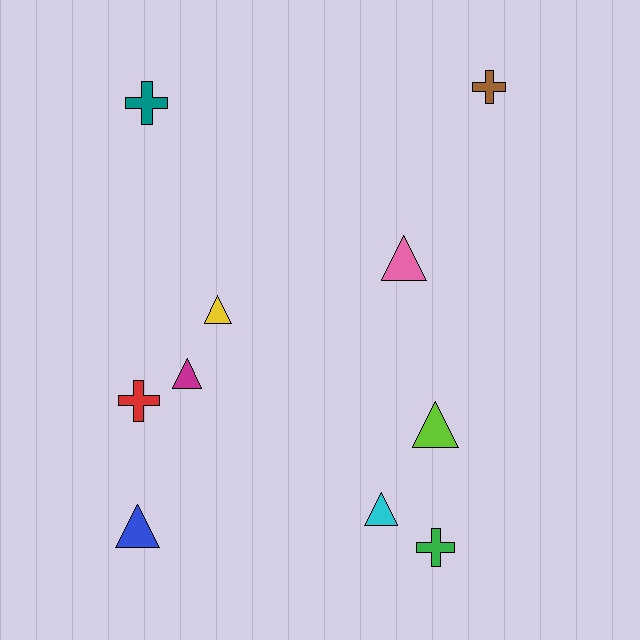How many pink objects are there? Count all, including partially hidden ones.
There is 1 pink object.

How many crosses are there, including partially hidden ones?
There are 4 crosses.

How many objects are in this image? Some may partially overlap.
There are 10 objects.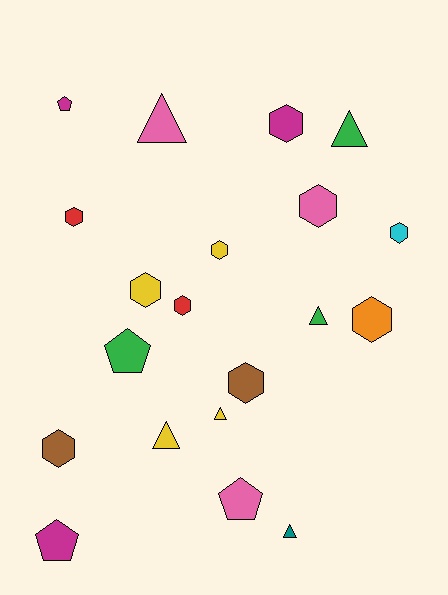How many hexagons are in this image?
There are 10 hexagons.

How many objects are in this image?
There are 20 objects.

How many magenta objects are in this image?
There are 3 magenta objects.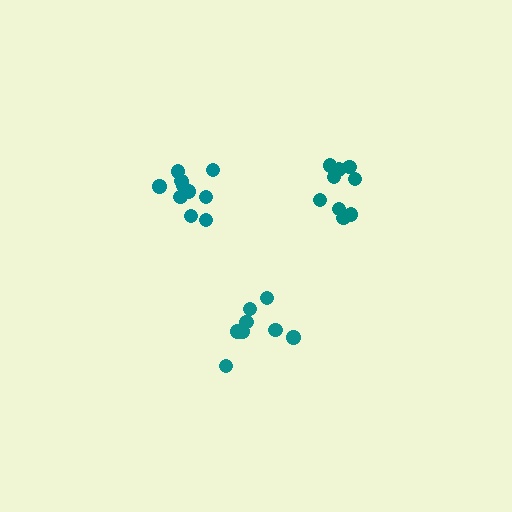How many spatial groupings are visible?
There are 3 spatial groupings.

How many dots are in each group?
Group 1: 8 dots, Group 2: 9 dots, Group 3: 10 dots (27 total).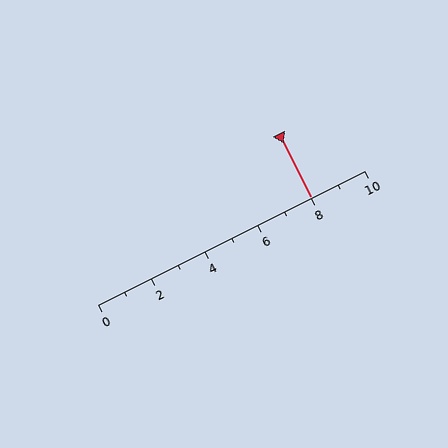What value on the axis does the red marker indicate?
The marker indicates approximately 8.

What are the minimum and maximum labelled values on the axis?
The axis runs from 0 to 10.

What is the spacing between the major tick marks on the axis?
The major ticks are spaced 2 apart.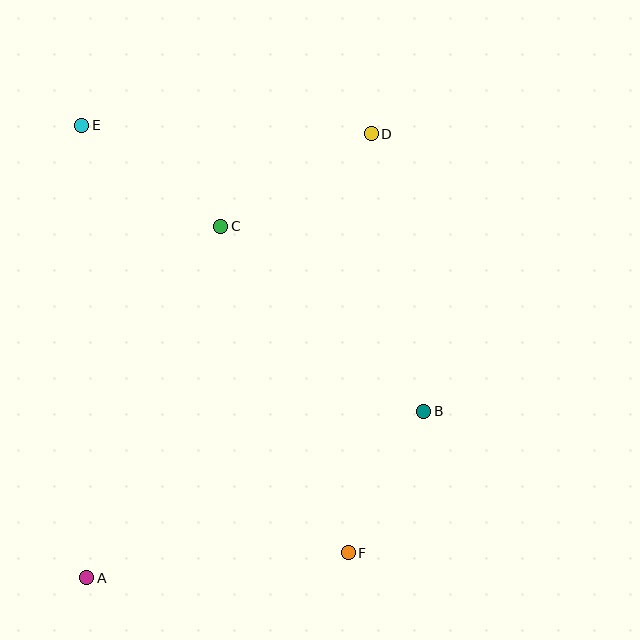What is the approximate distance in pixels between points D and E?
The distance between D and E is approximately 290 pixels.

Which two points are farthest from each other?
Points A and D are farthest from each other.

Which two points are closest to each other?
Points B and F are closest to each other.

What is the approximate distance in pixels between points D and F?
The distance between D and F is approximately 420 pixels.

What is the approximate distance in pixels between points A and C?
The distance between A and C is approximately 376 pixels.